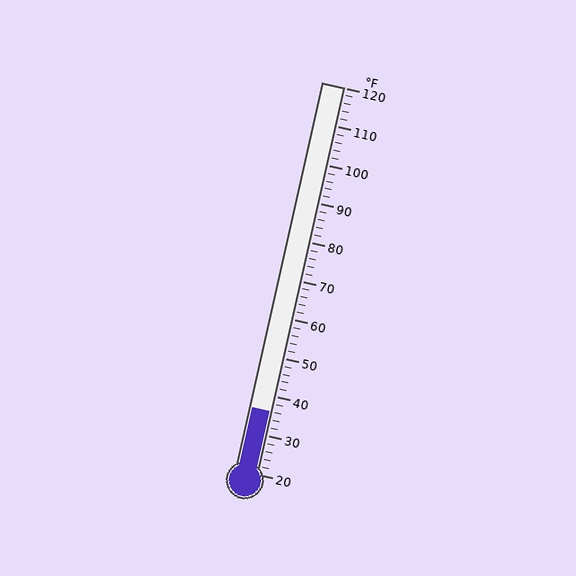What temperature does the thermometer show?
The thermometer shows approximately 36°F.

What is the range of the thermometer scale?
The thermometer scale ranges from 20°F to 120°F.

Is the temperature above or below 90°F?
The temperature is below 90°F.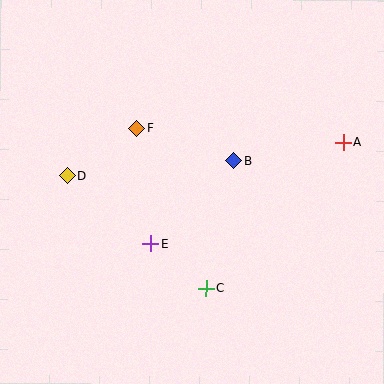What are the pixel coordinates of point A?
Point A is at (344, 142).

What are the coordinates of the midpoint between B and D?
The midpoint between B and D is at (151, 169).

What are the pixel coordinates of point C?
Point C is at (206, 288).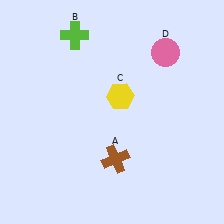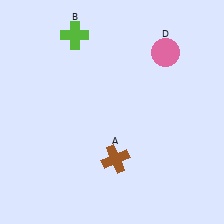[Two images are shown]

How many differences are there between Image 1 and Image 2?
There is 1 difference between the two images.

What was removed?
The yellow hexagon (C) was removed in Image 2.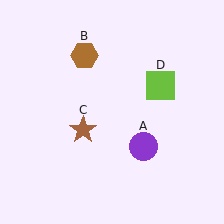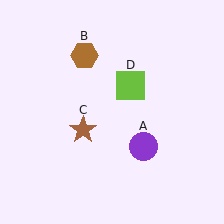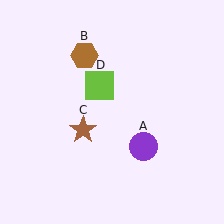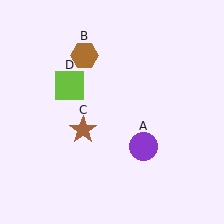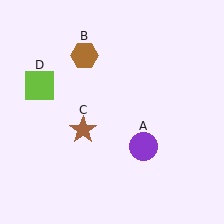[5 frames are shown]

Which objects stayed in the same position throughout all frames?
Purple circle (object A) and brown hexagon (object B) and brown star (object C) remained stationary.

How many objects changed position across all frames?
1 object changed position: lime square (object D).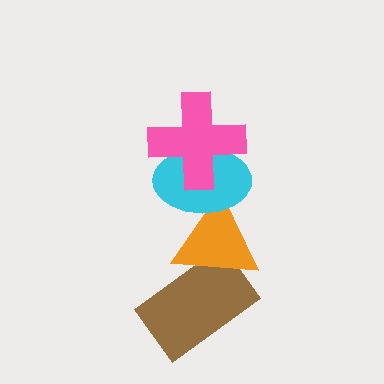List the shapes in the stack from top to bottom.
From top to bottom: the pink cross, the cyan ellipse, the orange triangle, the brown rectangle.